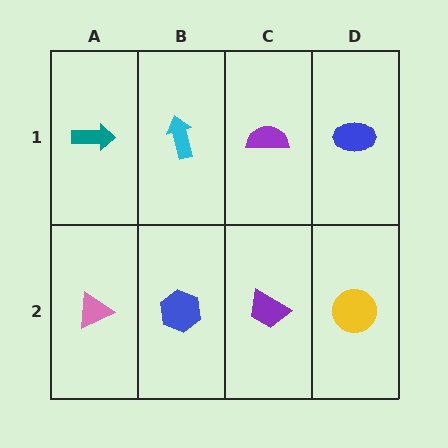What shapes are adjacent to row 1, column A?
A pink triangle (row 2, column A), a cyan arrow (row 1, column B).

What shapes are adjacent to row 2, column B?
A cyan arrow (row 1, column B), a pink triangle (row 2, column A), a purple trapezoid (row 2, column C).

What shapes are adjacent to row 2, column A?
A teal arrow (row 1, column A), a blue hexagon (row 2, column B).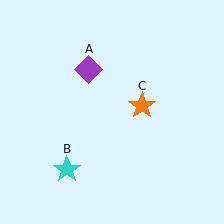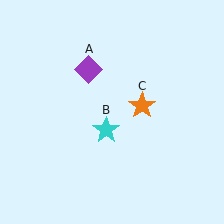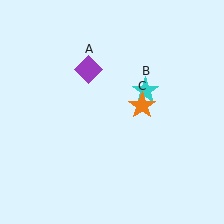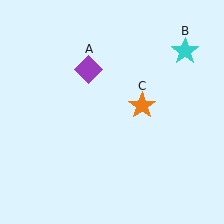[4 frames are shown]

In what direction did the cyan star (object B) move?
The cyan star (object B) moved up and to the right.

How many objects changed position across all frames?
1 object changed position: cyan star (object B).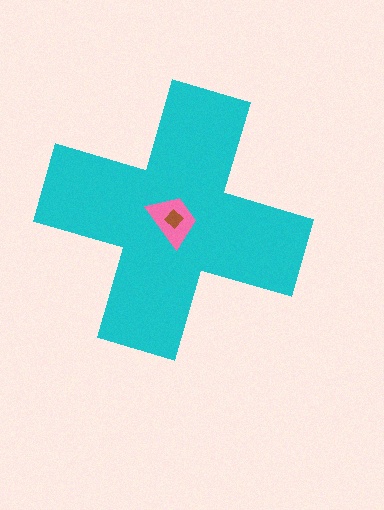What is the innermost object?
The brown diamond.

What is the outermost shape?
The cyan cross.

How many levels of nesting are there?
3.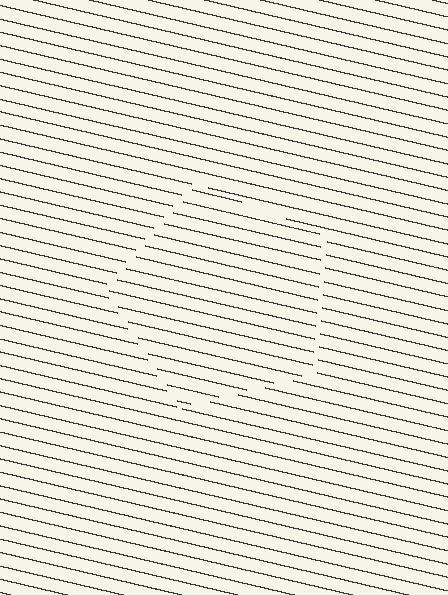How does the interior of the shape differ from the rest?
The interior of the shape contains the same grating, shifted by half a period — the contour is defined by the phase discontinuity where line-ends from the inner and outer gratings abut.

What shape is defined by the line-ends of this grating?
An illusory pentagon. The interior of the shape contains the same grating, shifted by half a period — the contour is defined by the phase discontinuity where line-ends from the inner and outer gratings abut.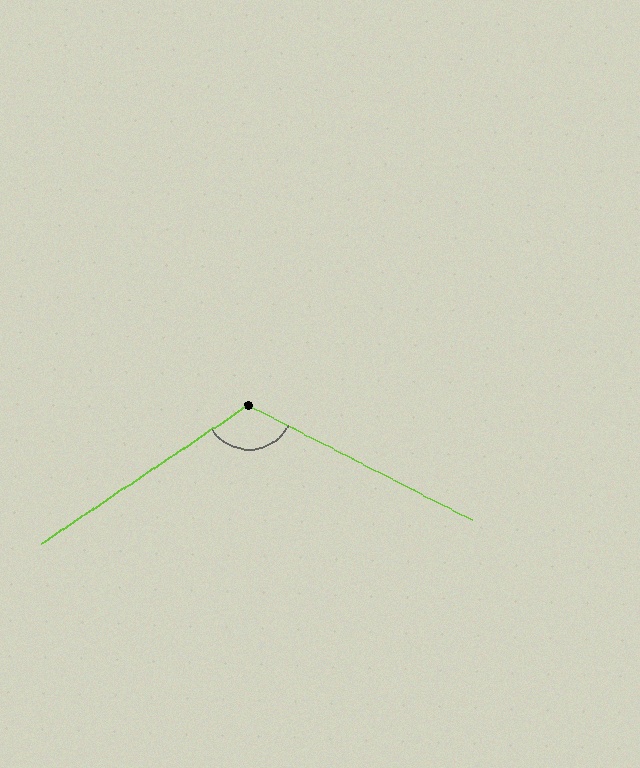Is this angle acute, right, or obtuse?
It is obtuse.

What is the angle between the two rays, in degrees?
Approximately 119 degrees.